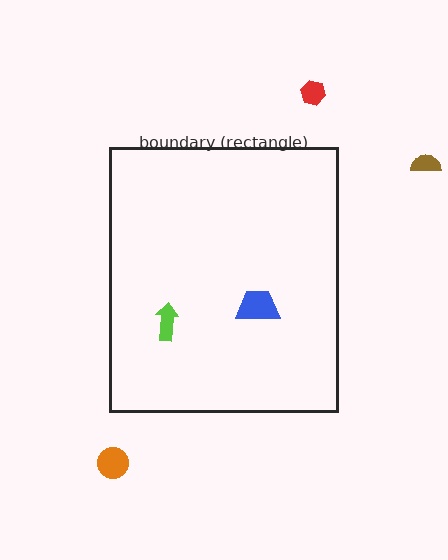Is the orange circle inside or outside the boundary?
Outside.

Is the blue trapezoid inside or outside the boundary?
Inside.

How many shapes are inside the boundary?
2 inside, 3 outside.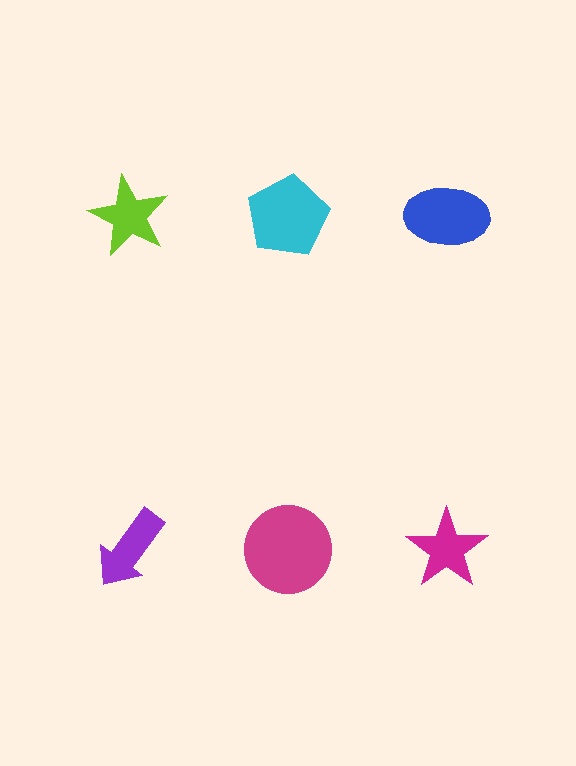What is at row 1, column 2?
A cyan pentagon.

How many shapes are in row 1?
3 shapes.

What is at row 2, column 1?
A purple arrow.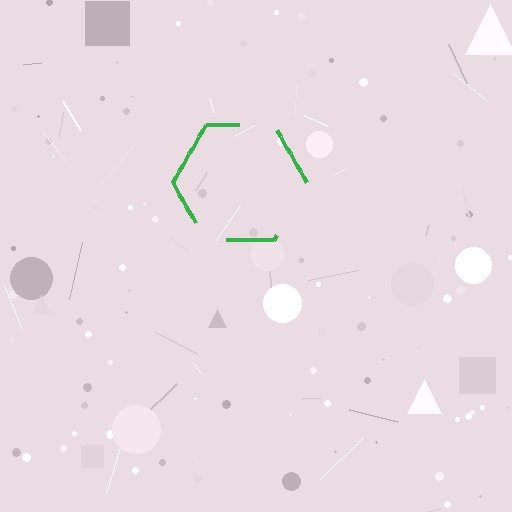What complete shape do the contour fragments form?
The contour fragments form a hexagon.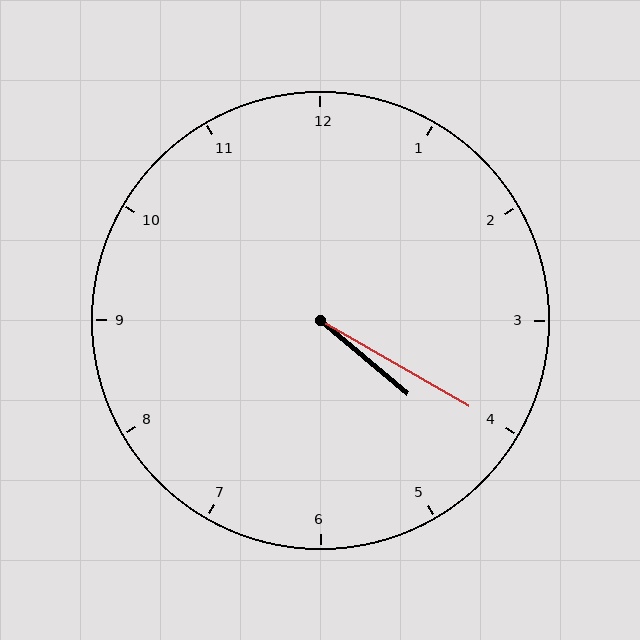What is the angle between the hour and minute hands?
Approximately 10 degrees.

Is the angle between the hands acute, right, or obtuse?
It is acute.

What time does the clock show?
4:20.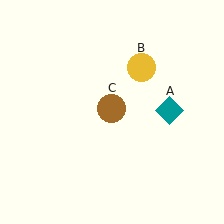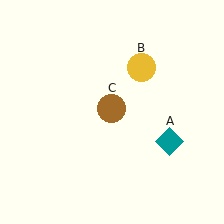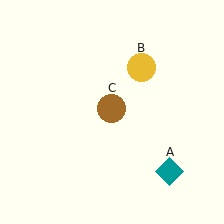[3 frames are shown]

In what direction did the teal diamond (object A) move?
The teal diamond (object A) moved down.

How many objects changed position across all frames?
1 object changed position: teal diamond (object A).